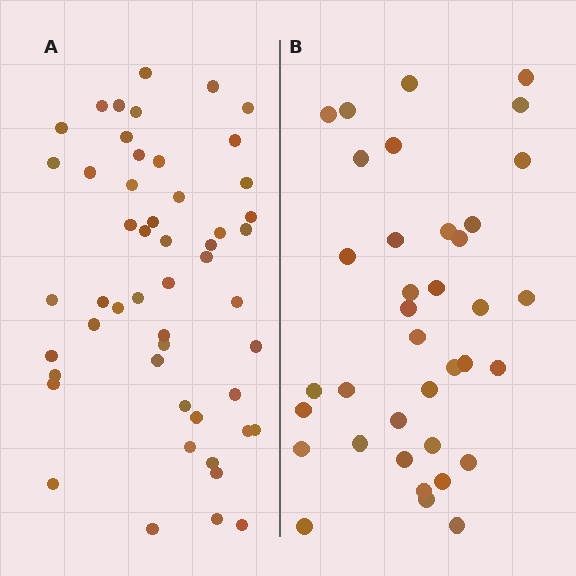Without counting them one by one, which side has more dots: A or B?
Region A (the left region) has more dots.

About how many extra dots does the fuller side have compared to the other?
Region A has approximately 15 more dots than region B.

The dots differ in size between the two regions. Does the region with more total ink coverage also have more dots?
No. Region B has more total ink coverage because its dots are larger, but region A actually contains more individual dots. Total area can be misleading — the number of items is what matters here.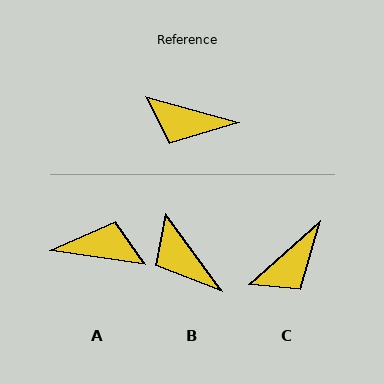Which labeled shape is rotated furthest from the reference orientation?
A, about 173 degrees away.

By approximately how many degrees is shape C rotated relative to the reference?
Approximately 58 degrees counter-clockwise.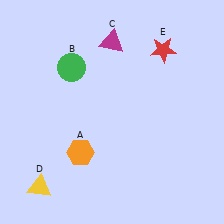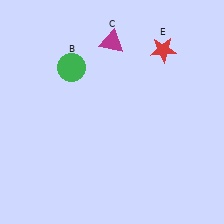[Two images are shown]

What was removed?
The orange hexagon (A), the yellow triangle (D) were removed in Image 2.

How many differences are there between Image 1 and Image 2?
There are 2 differences between the two images.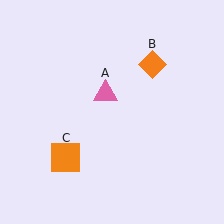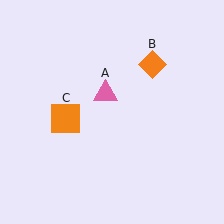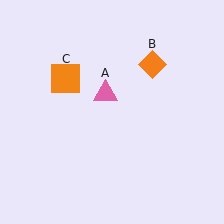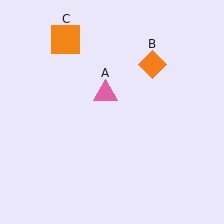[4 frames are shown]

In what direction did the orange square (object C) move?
The orange square (object C) moved up.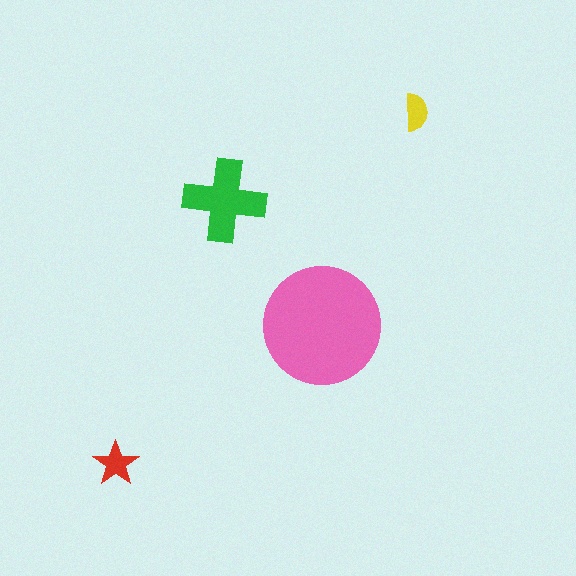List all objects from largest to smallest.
The pink circle, the green cross, the red star, the yellow semicircle.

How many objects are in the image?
There are 4 objects in the image.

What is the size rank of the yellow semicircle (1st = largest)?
4th.